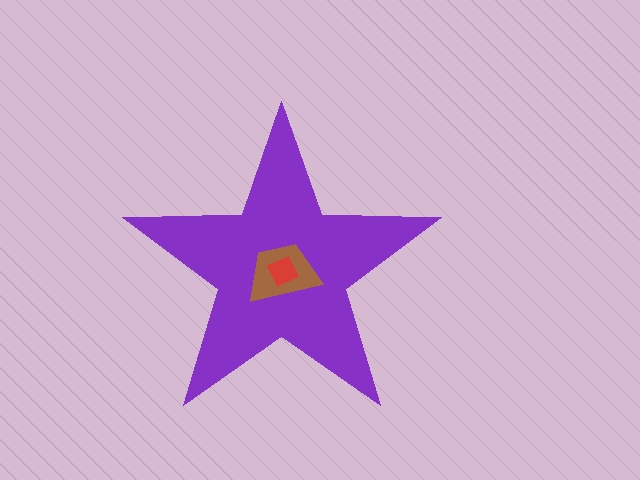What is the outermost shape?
The purple star.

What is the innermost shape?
The red diamond.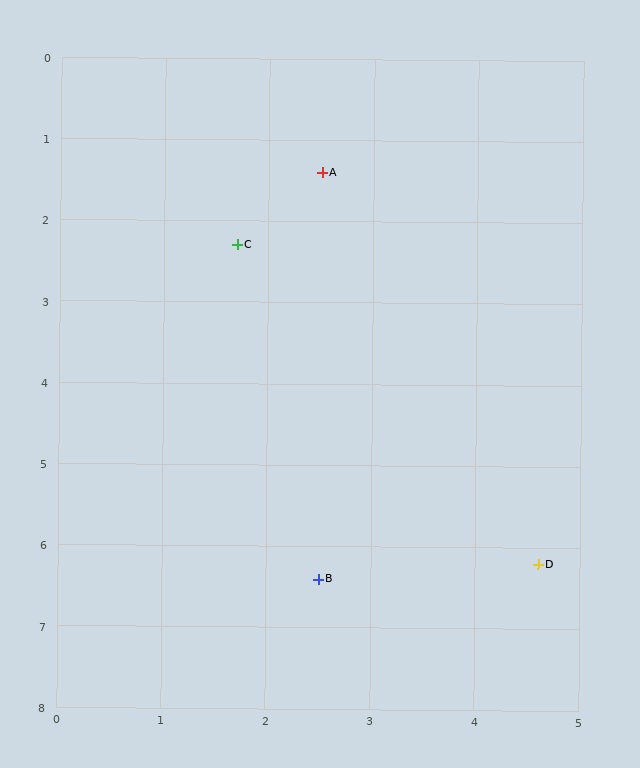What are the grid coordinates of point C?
Point C is at approximately (1.7, 2.3).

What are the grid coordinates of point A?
Point A is at approximately (2.5, 1.4).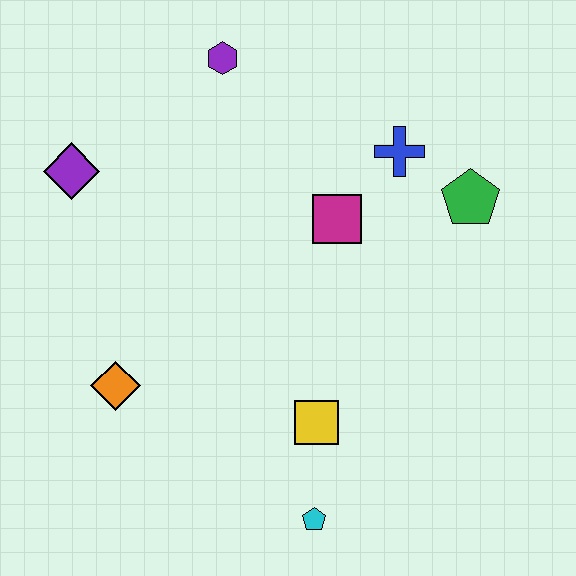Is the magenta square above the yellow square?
Yes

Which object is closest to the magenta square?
The blue cross is closest to the magenta square.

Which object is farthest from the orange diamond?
The green pentagon is farthest from the orange diamond.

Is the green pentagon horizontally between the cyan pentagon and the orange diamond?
No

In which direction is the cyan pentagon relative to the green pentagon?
The cyan pentagon is below the green pentagon.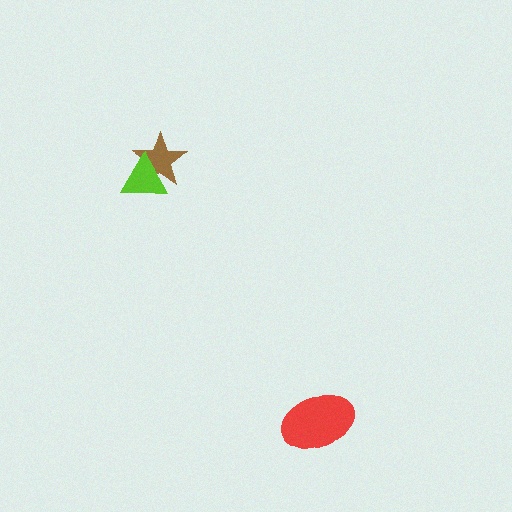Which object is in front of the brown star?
The lime triangle is in front of the brown star.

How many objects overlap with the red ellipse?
0 objects overlap with the red ellipse.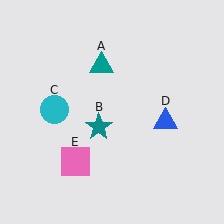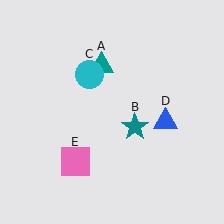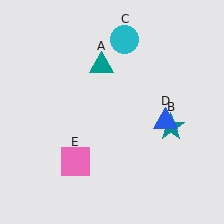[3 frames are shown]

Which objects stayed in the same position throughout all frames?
Teal triangle (object A) and blue triangle (object D) and pink square (object E) remained stationary.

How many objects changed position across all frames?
2 objects changed position: teal star (object B), cyan circle (object C).